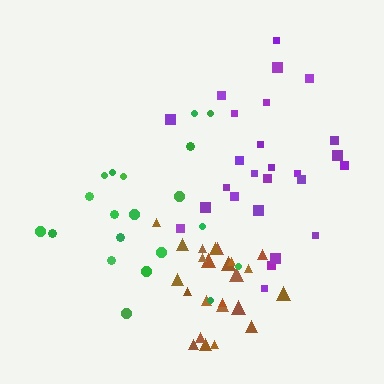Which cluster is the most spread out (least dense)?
Green.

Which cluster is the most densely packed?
Brown.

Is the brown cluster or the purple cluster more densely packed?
Brown.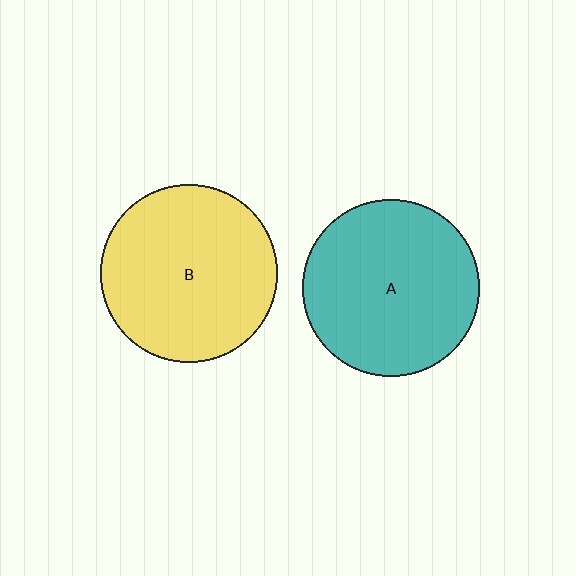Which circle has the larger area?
Circle B (yellow).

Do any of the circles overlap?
No, none of the circles overlap.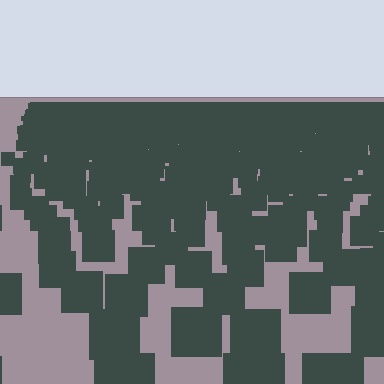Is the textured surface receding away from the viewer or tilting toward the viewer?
The surface is receding away from the viewer. Texture elements get smaller and denser toward the top.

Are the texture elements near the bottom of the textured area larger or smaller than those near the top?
Larger. Near the bottom, elements are closer to the viewer and appear at a bigger on-screen size.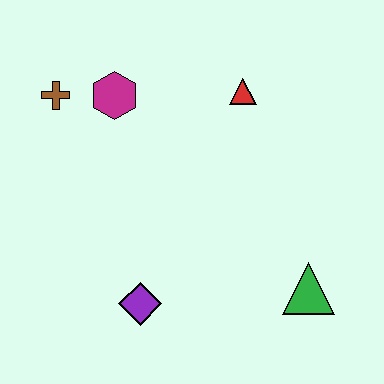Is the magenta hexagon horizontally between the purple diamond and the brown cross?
Yes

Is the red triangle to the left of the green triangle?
Yes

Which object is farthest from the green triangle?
The brown cross is farthest from the green triangle.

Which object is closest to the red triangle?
The magenta hexagon is closest to the red triangle.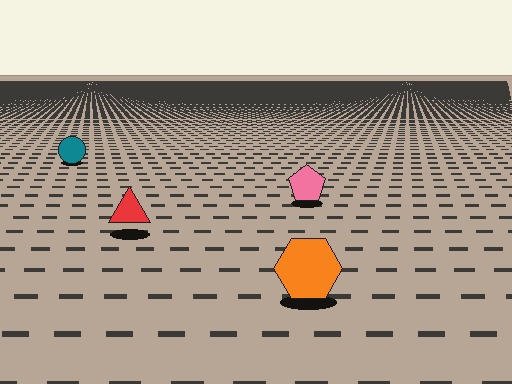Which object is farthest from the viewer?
The teal circle is farthest from the viewer. It appears smaller and the ground texture around it is denser.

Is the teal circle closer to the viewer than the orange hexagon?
No. The orange hexagon is closer — you can tell from the texture gradient: the ground texture is coarser near it.